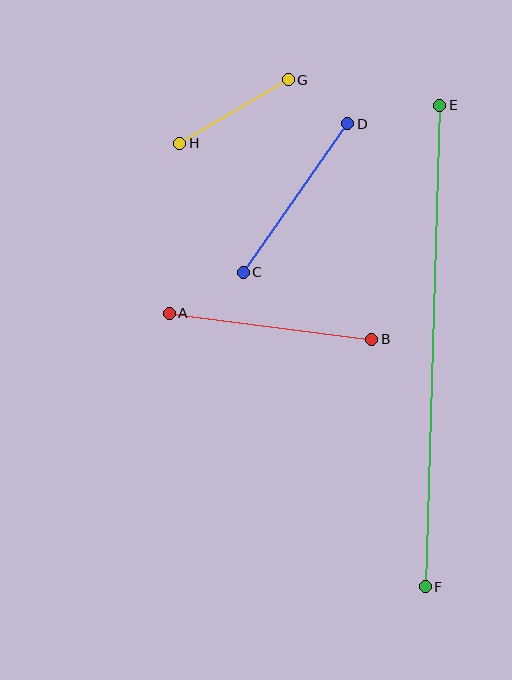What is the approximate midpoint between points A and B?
The midpoint is at approximately (271, 326) pixels.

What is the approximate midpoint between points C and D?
The midpoint is at approximately (296, 198) pixels.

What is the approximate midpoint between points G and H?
The midpoint is at approximately (234, 112) pixels.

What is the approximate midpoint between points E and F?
The midpoint is at approximately (433, 346) pixels.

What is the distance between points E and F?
The distance is approximately 482 pixels.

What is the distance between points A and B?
The distance is approximately 204 pixels.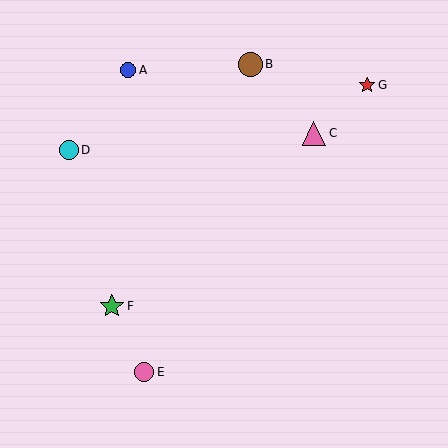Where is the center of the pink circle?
The center of the pink circle is at (144, 372).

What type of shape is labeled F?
Shape F is a green star.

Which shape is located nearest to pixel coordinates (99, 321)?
The green star (labeled F) at (112, 306) is nearest to that location.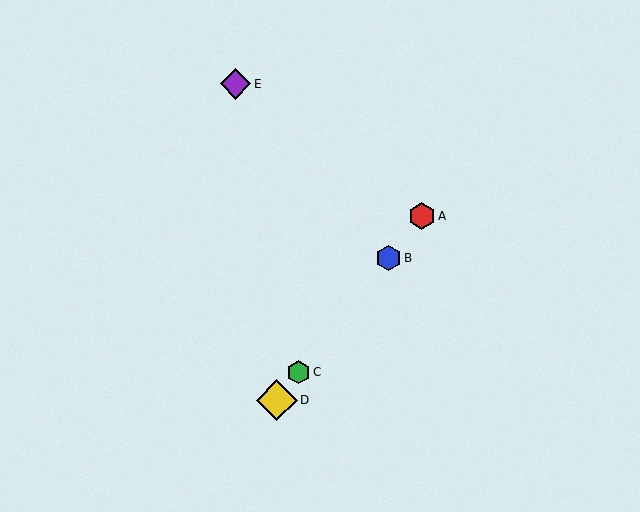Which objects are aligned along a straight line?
Objects A, B, C, D are aligned along a straight line.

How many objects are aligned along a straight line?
4 objects (A, B, C, D) are aligned along a straight line.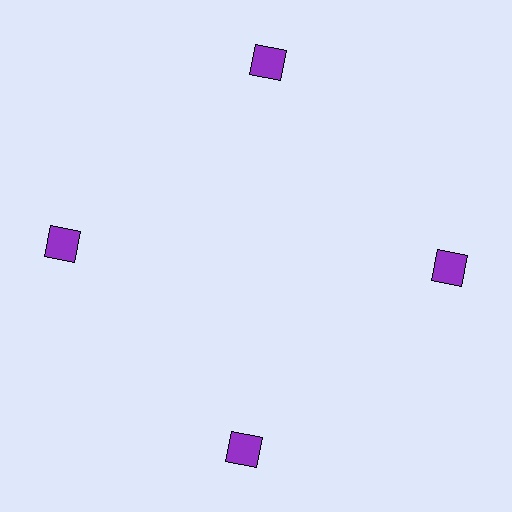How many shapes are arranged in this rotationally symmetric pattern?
There are 4 shapes, arranged in 4 groups of 1.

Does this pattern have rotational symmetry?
Yes, this pattern has 4-fold rotational symmetry. It looks the same after rotating 90 degrees around the center.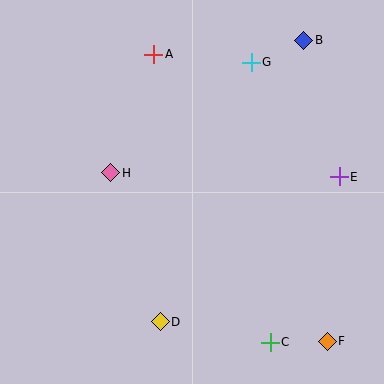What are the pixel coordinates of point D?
Point D is at (160, 322).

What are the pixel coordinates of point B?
Point B is at (304, 40).